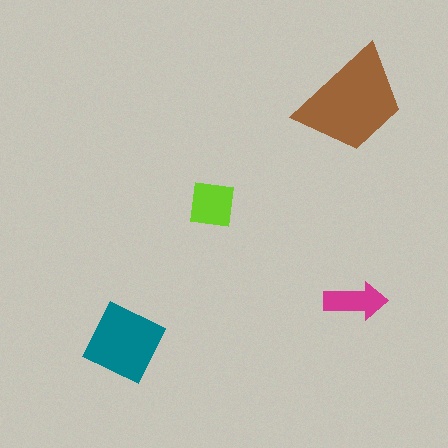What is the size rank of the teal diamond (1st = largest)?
2nd.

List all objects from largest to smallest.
The brown trapezoid, the teal diamond, the lime square, the magenta arrow.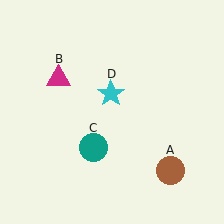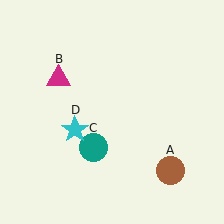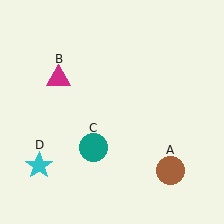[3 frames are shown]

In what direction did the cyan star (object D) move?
The cyan star (object D) moved down and to the left.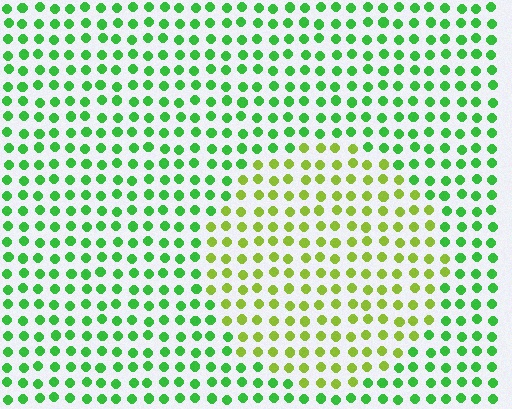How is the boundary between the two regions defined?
The boundary is defined purely by a slight shift in hue (about 41 degrees). Spacing, size, and orientation are identical on both sides.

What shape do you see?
I see a circle.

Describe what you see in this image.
The image is filled with small green elements in a uniform arrangement. A circle-shaped region is visible where the elements are tinted to a slightly different hue, forming a subtle color boundary.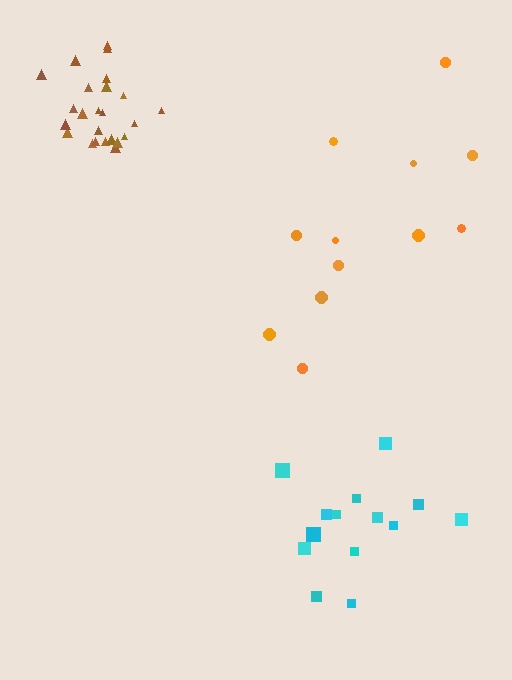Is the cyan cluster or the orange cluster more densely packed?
Cyan.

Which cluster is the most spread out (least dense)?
Orange.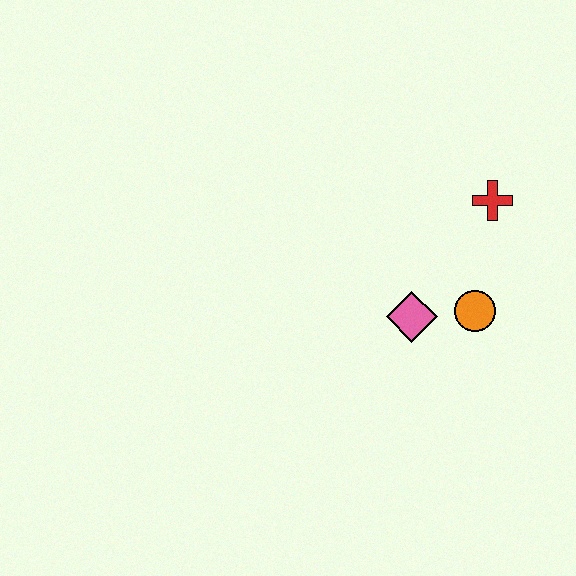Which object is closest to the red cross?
The orange circle is closest to the red cross.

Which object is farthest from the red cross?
The pink diamond is farthest from the red cross.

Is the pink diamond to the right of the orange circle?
No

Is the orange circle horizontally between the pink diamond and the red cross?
Yes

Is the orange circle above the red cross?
No